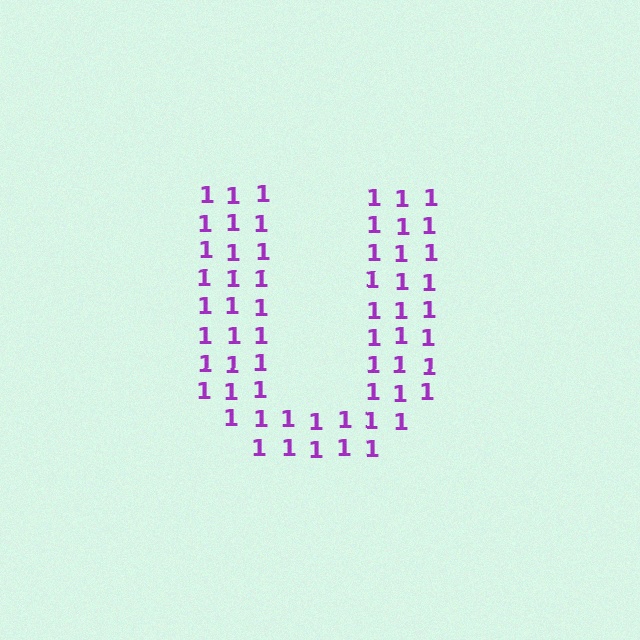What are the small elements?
The small elements are digit 1's.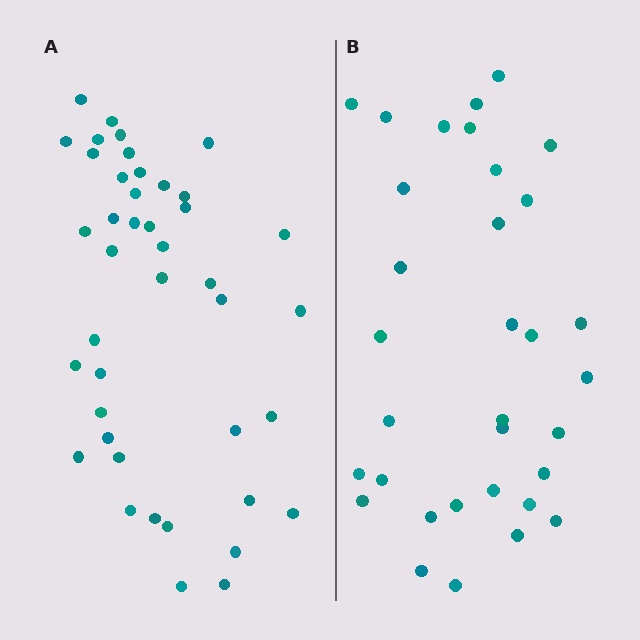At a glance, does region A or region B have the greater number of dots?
Region A (the left region) has more dots.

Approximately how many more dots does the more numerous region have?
Region A has roughly 8 or so more dots than region B.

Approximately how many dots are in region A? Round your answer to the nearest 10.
About 40 dots. (The exact count is 42, which rounds to 40.)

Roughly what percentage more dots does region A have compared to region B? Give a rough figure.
About 25% more.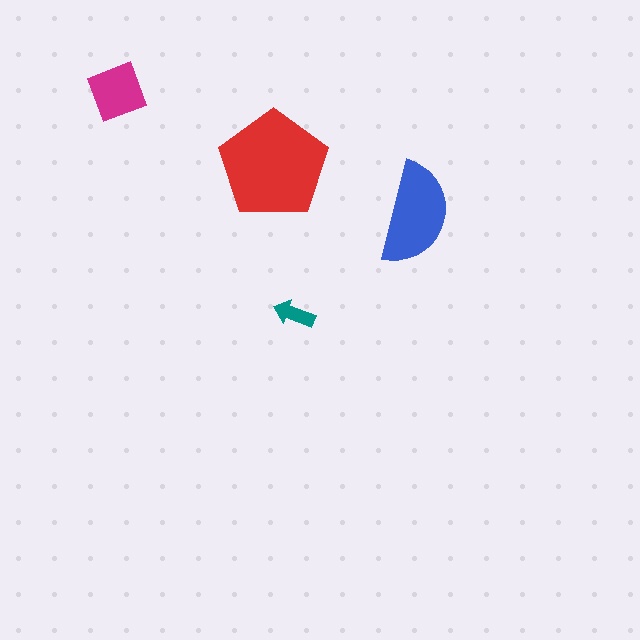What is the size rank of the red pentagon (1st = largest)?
1st.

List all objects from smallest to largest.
The teal arrow, the magenta diamond, the blue semicircle, the red pentagon.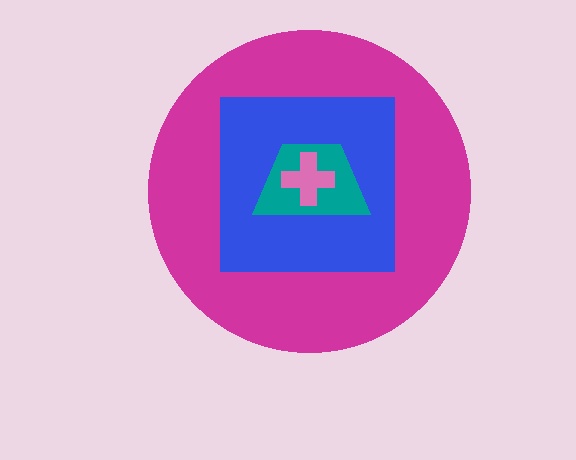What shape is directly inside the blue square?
The teal trapezoid.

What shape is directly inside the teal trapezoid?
The pink cross.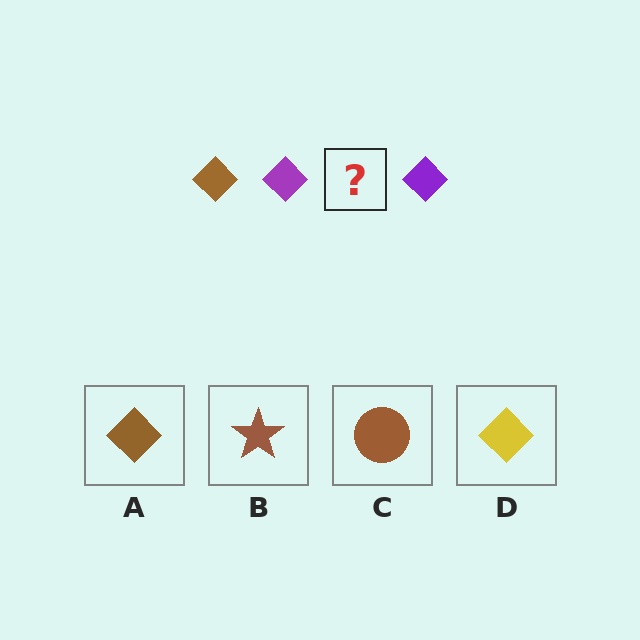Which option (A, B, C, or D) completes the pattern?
A.